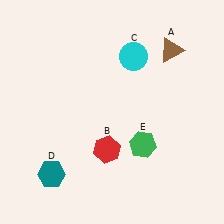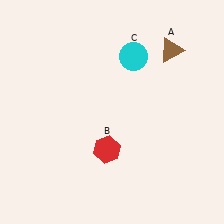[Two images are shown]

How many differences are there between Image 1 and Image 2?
There are 2 differences between the two images.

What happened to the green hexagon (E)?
The green hexagon (E) was removed in Image 2. It was in the bottom-right area of Image 1.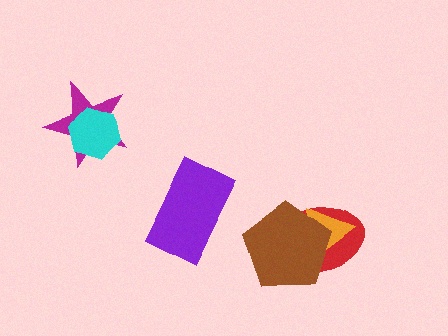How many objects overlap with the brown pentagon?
2 objects overlap with the brown pentagon.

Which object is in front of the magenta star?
The cyan hexagon is in front of the magenta star.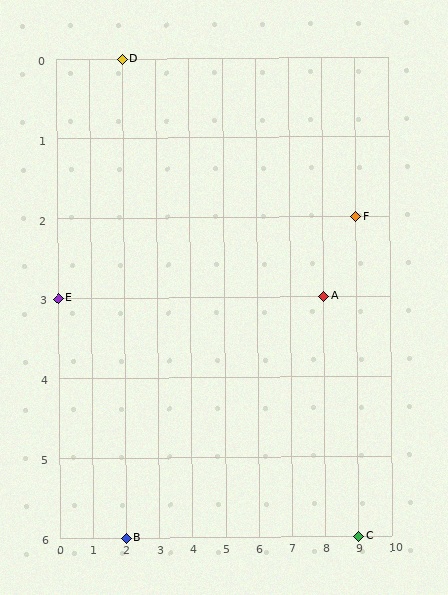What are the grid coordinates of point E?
Point E is at grid coordinates (0, 3).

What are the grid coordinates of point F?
Point F is at grid coordinates (9, 2).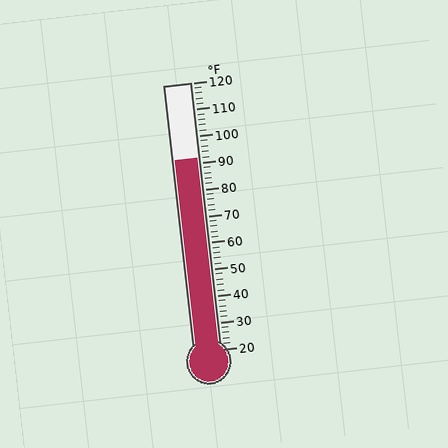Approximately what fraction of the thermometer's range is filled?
The thermometer is filled to approximately 70% of its range.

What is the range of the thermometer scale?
The thermometer scale ranges from 20°F to 120°F.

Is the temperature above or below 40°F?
The temperature is above 40°F.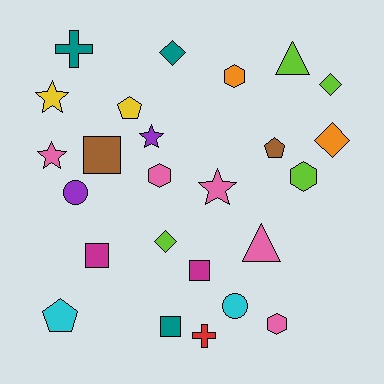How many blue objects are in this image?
There are no blue objects.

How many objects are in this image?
There are 25 objects.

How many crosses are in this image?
There are 2 crosses.